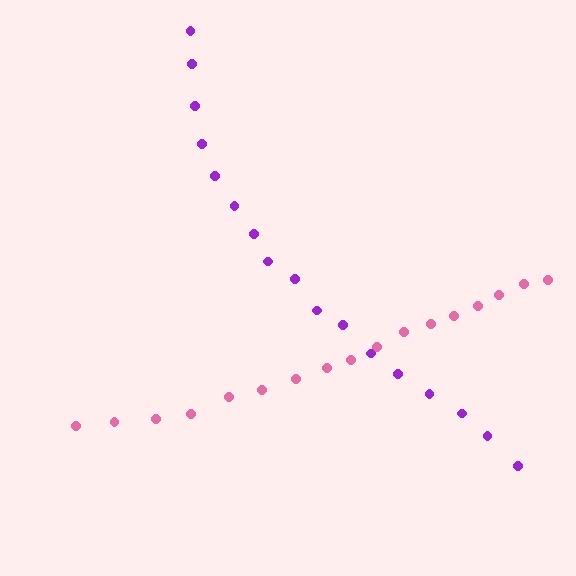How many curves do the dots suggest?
There are 2 distinct paths.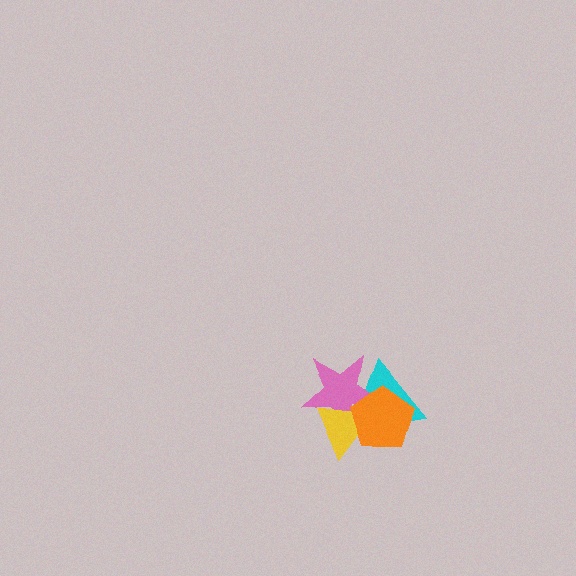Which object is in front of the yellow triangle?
The orange pentagon is in front of the yellow triangle.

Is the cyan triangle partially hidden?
Yes, it is partially covered by another shape.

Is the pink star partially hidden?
Yes, it is partially covered by another shape.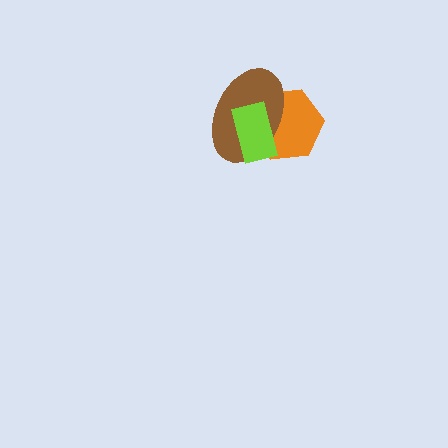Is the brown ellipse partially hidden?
Yes, it is partially covered by another shape.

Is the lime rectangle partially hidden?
No, no other shape covers it.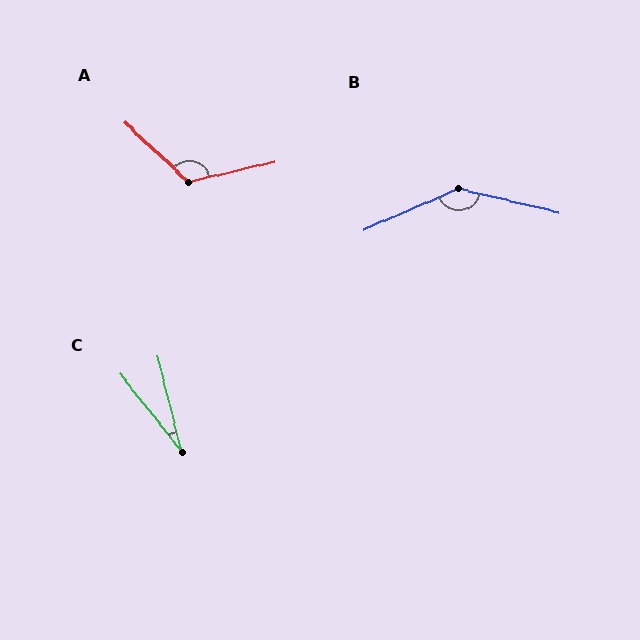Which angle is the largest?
B, at approximately 143 degrees.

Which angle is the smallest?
C, at approximately 24 degrees.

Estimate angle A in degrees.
Approximately 123 degrees.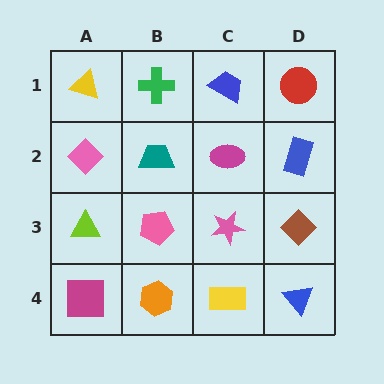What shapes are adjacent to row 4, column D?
A brown diamond (row 3, column D), a yellow rectangle (row 4, column C).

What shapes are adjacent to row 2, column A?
A yellow triangle (row 1, column A), a lime triangle (row 3, column A), a teal trapezoid (row 2, column B).